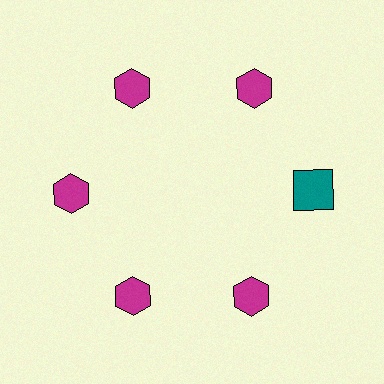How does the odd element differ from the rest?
It differs in both color (teal instead of magenta) and shape (square instead of hexagon).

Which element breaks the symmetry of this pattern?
The teal square at roughly the 3 o'clock position breaks the symmetry. All other shapes are magenta hexagons.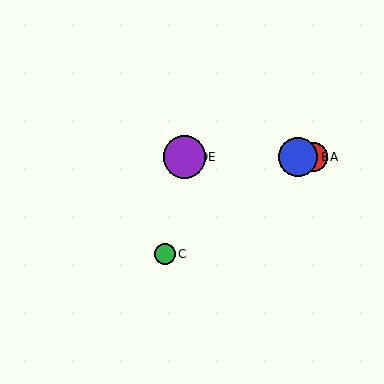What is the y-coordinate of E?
Object E is at y≈157.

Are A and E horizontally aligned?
Yes, both are at y≈157.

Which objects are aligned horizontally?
Objects A, B, D, E are aligned horizontally.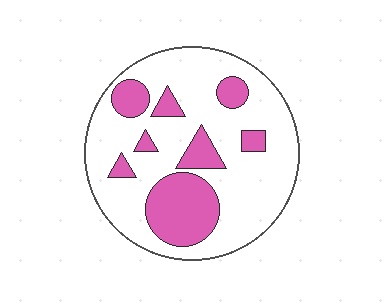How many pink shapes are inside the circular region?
8.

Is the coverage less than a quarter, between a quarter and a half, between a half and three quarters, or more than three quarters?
Between a quarter and a half.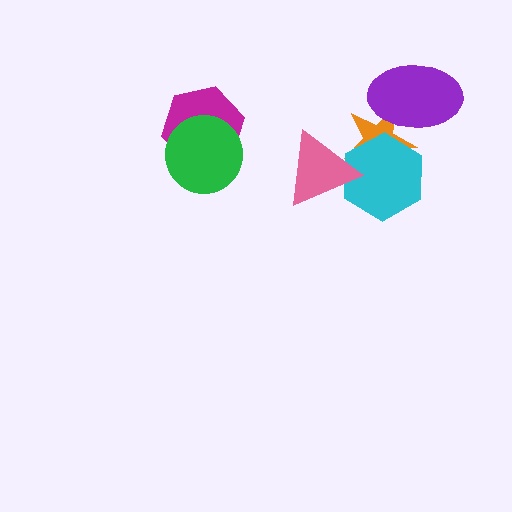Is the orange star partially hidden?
Yes, it is partially covered by another shape.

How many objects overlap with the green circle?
1 object overlaps with the green circle.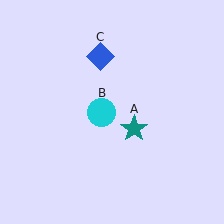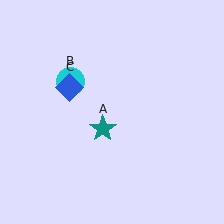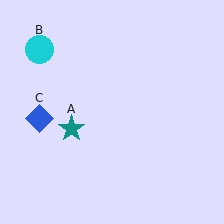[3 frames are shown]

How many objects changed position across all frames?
3 objects changed position: teal star (object A), cyan circle (object B), blue diamond (object C).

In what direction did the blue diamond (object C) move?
The blue diamond (object C) moved down and to the left.